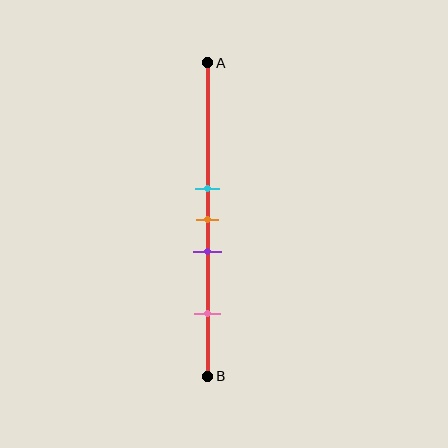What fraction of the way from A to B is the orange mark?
The orange mark is approximately 50% (0.5) of the way from A to B.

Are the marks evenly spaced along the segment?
No, the marks are not evenly spaced.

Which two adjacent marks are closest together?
The cyan and orange marks are the closest adjacent pair.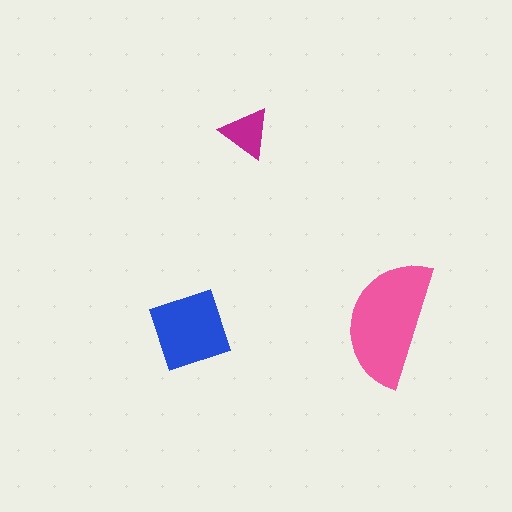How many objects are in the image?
There are 3 objects in the image.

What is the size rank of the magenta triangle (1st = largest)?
3rd.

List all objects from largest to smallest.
The pink semicircle, the blue diamond, the magenta triangle.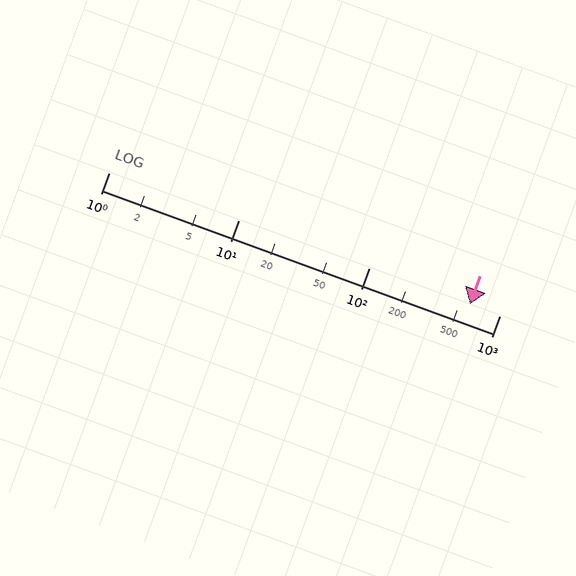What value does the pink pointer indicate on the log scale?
The pointer indicates approximately 590.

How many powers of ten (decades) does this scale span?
The scale spans 3 decades, from 1 to 1000.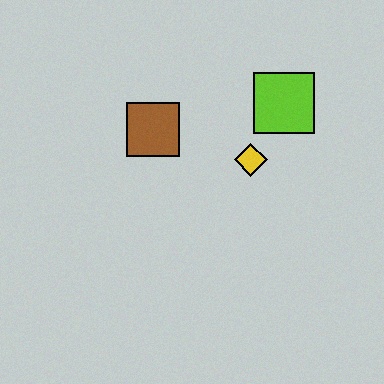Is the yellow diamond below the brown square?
Yes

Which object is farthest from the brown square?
The lime square is farthest from the brown square.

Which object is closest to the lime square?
The yellow diamond is closest to the lime square.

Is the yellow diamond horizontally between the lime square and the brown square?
Yes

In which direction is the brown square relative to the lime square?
The brown square is to the left of the lime square.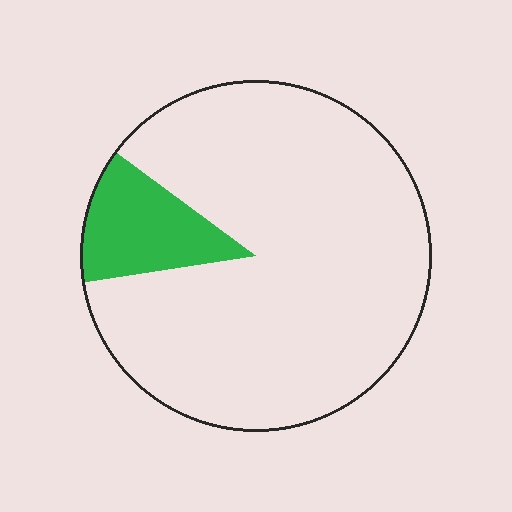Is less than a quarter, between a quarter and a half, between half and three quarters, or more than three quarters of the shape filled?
Less than a quarter.